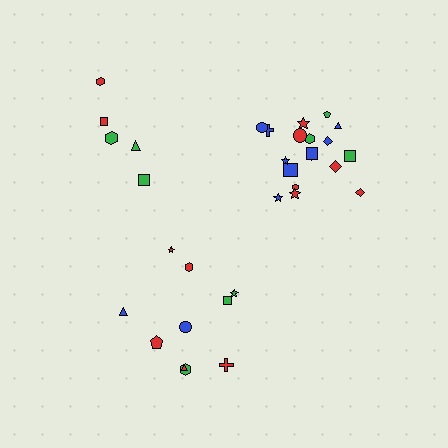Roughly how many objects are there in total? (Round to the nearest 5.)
Roughly 35 objects in total.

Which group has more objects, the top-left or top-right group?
The top-right group.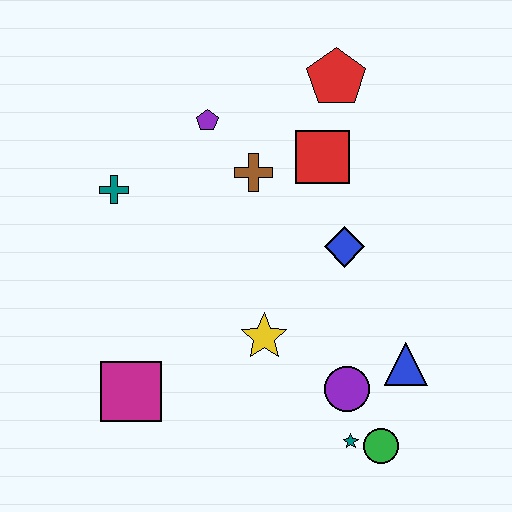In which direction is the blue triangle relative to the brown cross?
The blue triangle is below the brown cross.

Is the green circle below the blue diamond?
Yes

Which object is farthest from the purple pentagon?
The green circle is farthest from the purple pentagon.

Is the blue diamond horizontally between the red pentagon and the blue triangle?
Yes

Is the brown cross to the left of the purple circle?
Yes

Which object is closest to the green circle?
The teal star is closest to the green circle.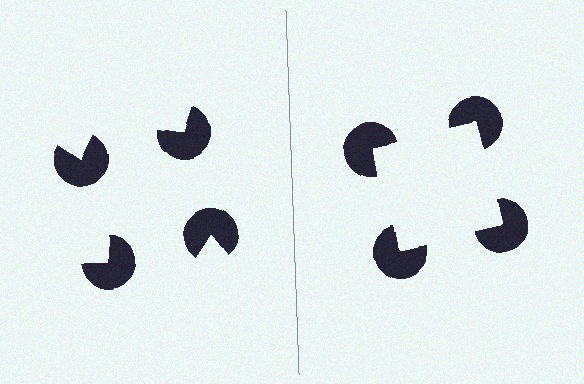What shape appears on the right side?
An illusory square.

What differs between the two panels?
The pac-man discs are positioned identically on both sides; only the wedge orientations differ. On the right they align to a square; on the left they are misaligned.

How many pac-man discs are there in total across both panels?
8 — 4 on each side.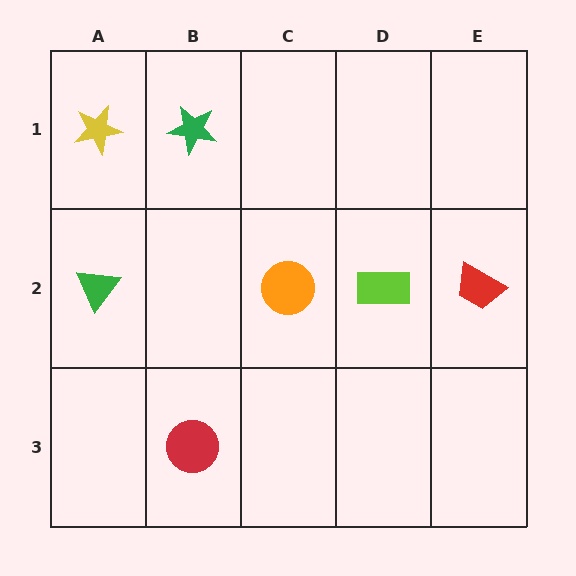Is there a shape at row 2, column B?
No, that cell is empty.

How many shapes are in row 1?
2 shapes.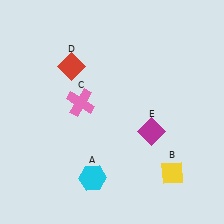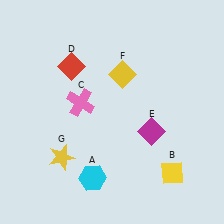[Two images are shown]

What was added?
A yellow diamond (F), a yellow star (G) were added in Image 2.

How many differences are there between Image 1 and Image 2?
There are 2 differences between the two images.